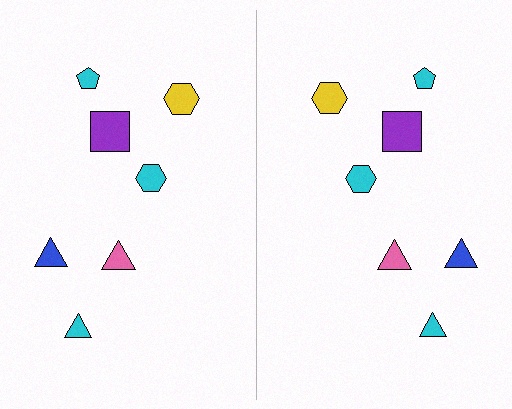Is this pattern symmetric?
Yes, this pattern has bilateral (reflection) symmetry.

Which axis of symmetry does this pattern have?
The pattern has a vertical axis of symmetry running through the center of the image.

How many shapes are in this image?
There are 14 shapes in this image.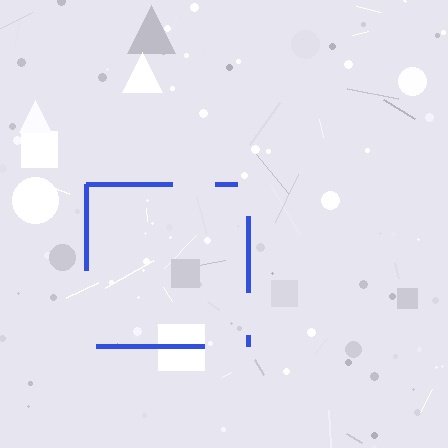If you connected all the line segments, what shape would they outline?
They would outline a square.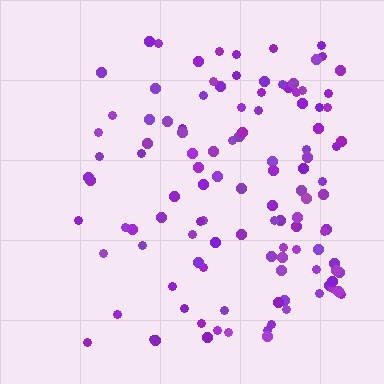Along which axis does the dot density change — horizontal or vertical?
Horizontal.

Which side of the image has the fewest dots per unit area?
The left.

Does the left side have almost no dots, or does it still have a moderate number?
Still a moderate number, just noticeably fewer than the right.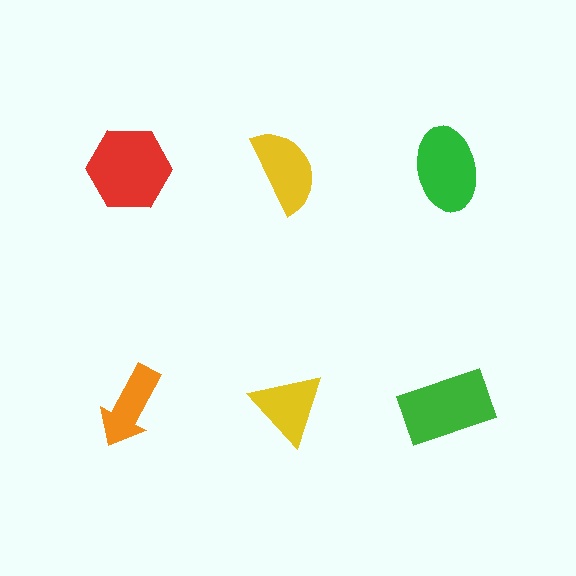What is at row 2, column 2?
A yellow triangle.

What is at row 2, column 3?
A green rectangle.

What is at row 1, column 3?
A green ellipse.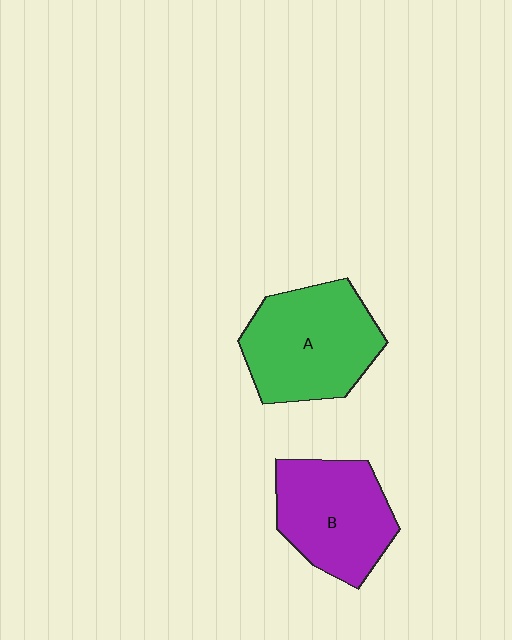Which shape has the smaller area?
Shape B (purple).